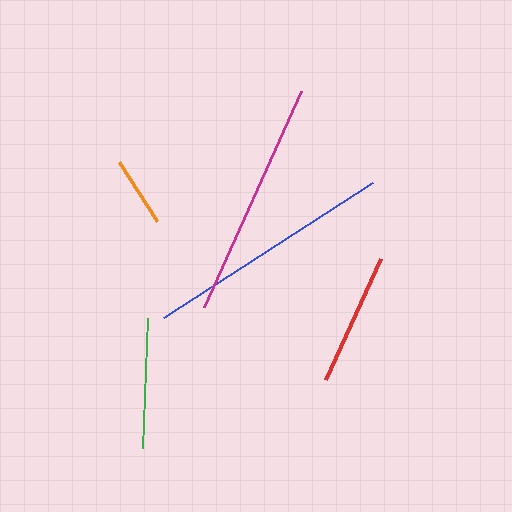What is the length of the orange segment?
The orange segment is approximately 70 pixels long.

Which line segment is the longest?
The blue line is the longest at approximately 250 pixels.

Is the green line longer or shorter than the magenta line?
The magenta line is longer than the green line.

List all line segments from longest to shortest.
From longest to shortest: blue, magenta, red, green, orange.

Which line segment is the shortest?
The orange line is the shortest at approximately 70 pixels.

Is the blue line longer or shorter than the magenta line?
The blue line is longer than the magenta line.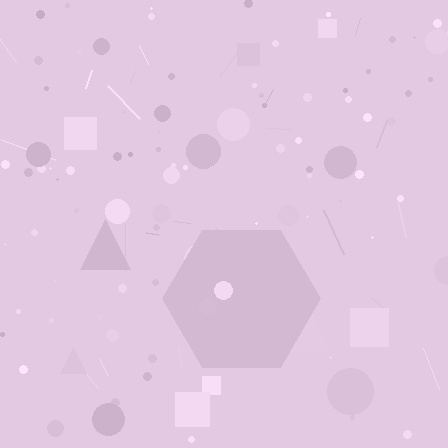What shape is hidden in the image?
A hexagon is hidden in the image.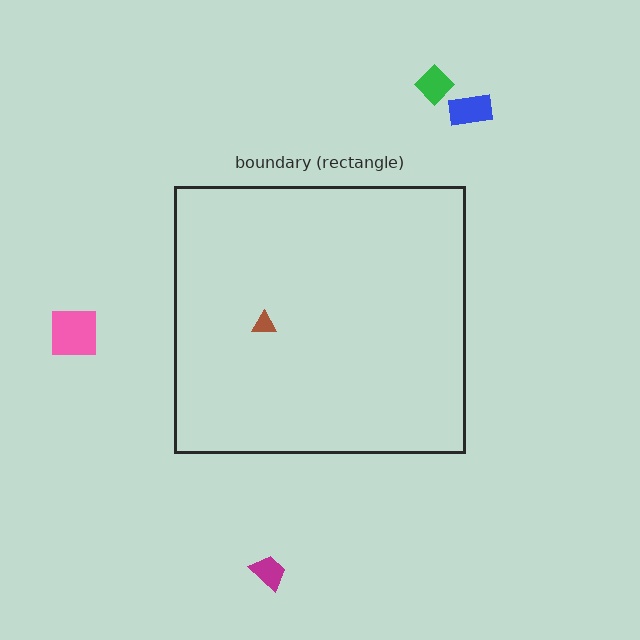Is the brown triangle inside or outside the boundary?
Inside.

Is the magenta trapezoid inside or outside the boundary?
Outside.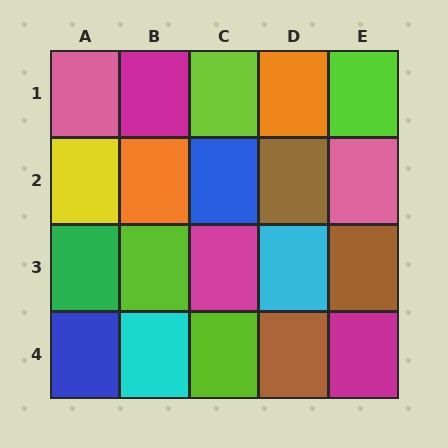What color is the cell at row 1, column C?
Lime.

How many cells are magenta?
3 cells are magenta.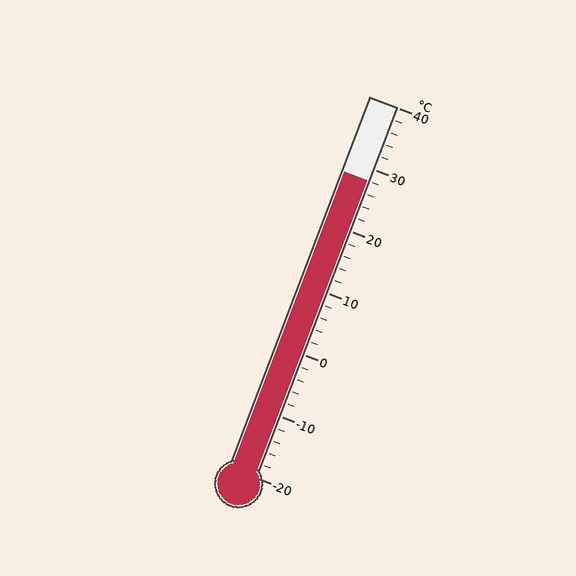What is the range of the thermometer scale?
The thermometer scale ranges from -20°C to 40°C.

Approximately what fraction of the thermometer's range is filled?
The thermometer is filled to approximately 80% of its range.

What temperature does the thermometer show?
The thermometer shows approximately 28°C.